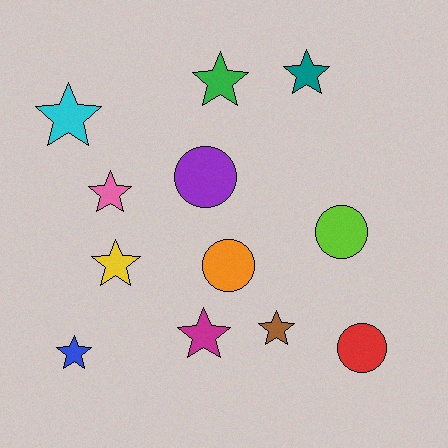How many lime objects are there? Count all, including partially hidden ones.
There is 1 lime object.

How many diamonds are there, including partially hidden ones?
There are no diamonds.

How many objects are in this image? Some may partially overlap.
There are 12 objects.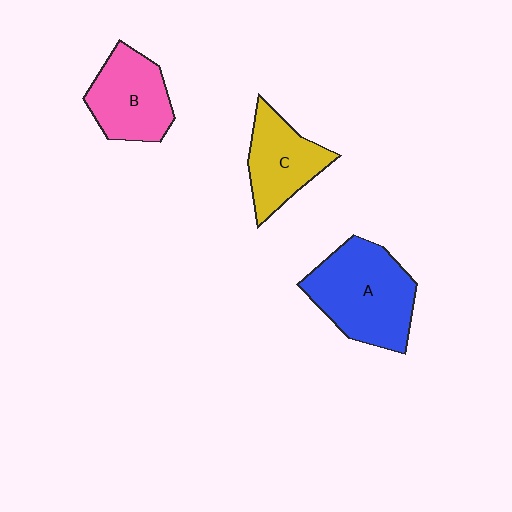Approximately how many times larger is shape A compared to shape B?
Approximately 1.4 times.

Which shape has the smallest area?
Shape C (yellow).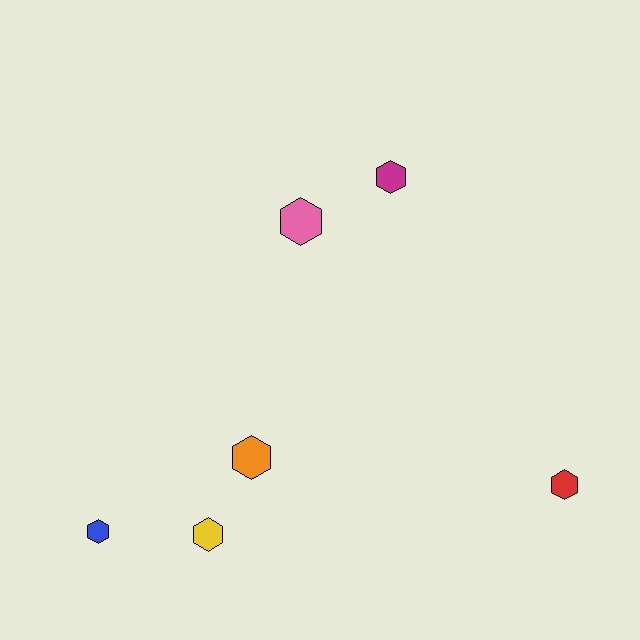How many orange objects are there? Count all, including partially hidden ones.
There is 1 orange object.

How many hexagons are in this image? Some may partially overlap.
There are 6 hexagons.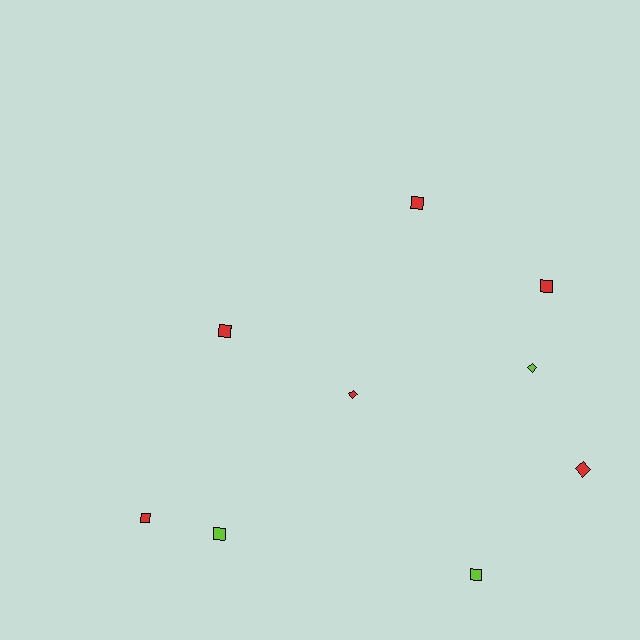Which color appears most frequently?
Red, with 6 objects.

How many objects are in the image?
There are 9 objects.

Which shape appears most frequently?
Square, with 6 objects.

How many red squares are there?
There are 4 red squares.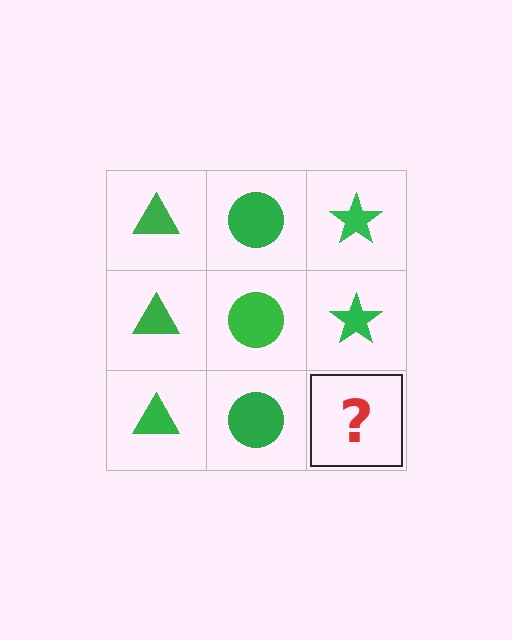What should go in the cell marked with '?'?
The missing cell should contain a green star.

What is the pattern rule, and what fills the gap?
The rule is that each column has a consistent shape. The gap should be filled with a green star.